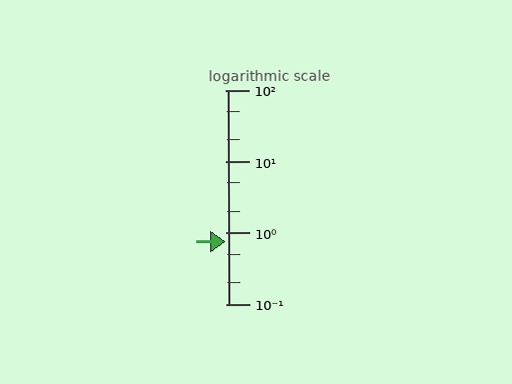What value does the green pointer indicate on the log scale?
The pointer indicates approximately 0.74.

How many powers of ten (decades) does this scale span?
The scale spans 3 decades, from 0.1 to 100.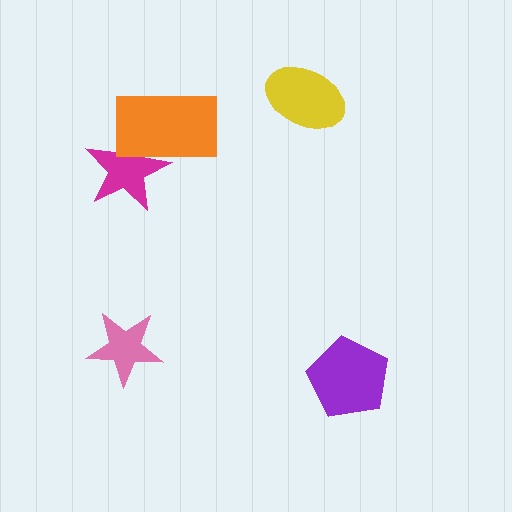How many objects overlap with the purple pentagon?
0 objects overlap with the purple pentagon.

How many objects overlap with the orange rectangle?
1 object overlaps with the orange rectangle.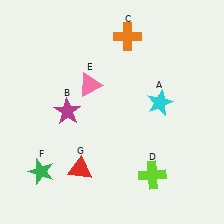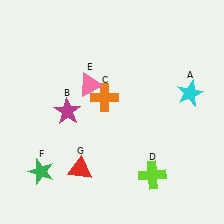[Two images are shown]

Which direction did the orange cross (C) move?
The orange cross (C) moved down.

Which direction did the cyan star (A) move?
The cyan star (A) moved right.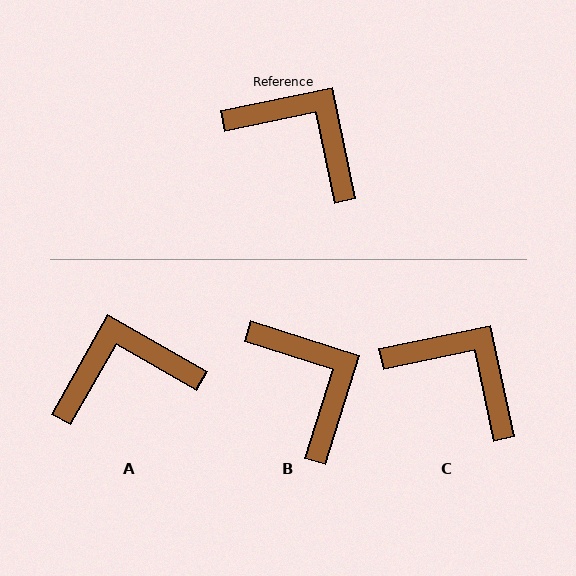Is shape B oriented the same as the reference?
No, it is off by about 30 degrees.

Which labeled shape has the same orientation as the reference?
C.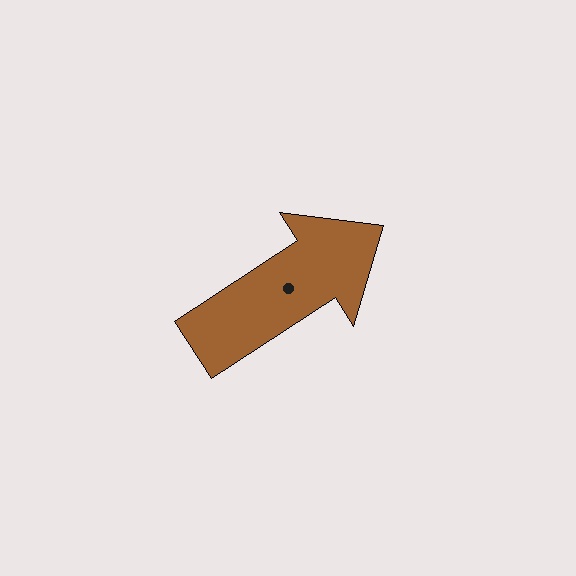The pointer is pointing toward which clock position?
Roughly 2 o'clock.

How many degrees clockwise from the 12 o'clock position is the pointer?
Approximately 57 degrees.